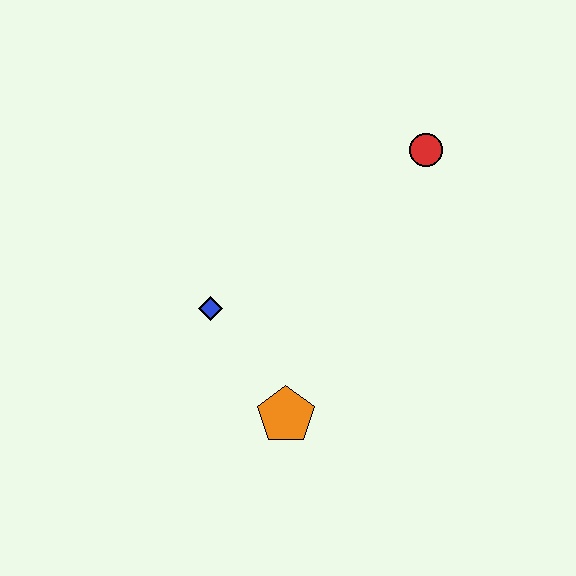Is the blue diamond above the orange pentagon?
Yes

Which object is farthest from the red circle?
The orange pentagon is farthest from the red circle.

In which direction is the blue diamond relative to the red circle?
The blue diamond is to the left of the red circle.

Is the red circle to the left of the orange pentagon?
No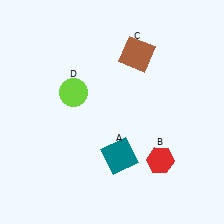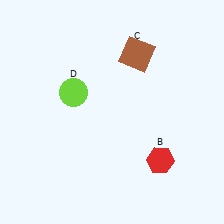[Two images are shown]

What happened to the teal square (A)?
The teal square (A) was removed in Image 2. It was in the bottom-right area of Image 1.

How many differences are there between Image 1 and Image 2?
There is 1 difference between the two images.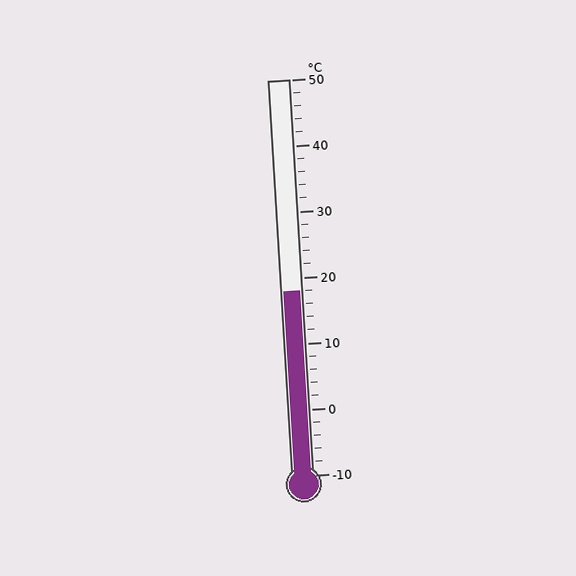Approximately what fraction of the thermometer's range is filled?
The thermometer is filled to approximately 45% of its range.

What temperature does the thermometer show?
The thermometer shows approximately 18°C.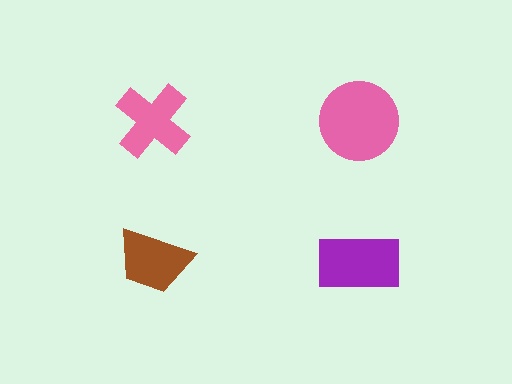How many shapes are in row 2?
2 shapes.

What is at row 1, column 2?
A pink circle.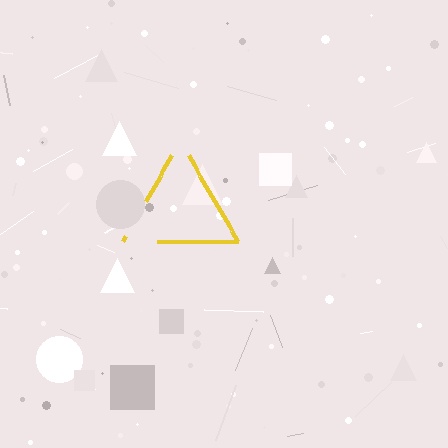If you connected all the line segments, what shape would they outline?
They would outline a triangle.